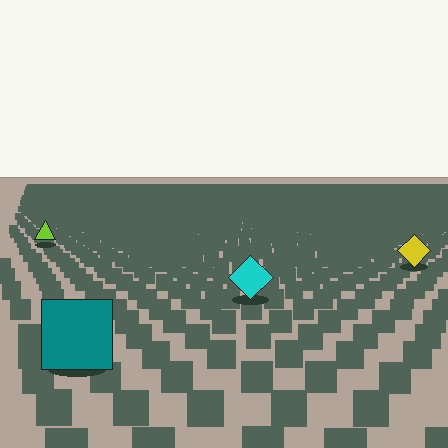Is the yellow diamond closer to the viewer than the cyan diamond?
No. The cyan diamond is closer — you can tell from the texture gradient: the ground texture is coarser near it.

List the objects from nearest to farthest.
From nearest to farthest: the teal square, the cyan diamond, the yellow diamond, the lime triangle.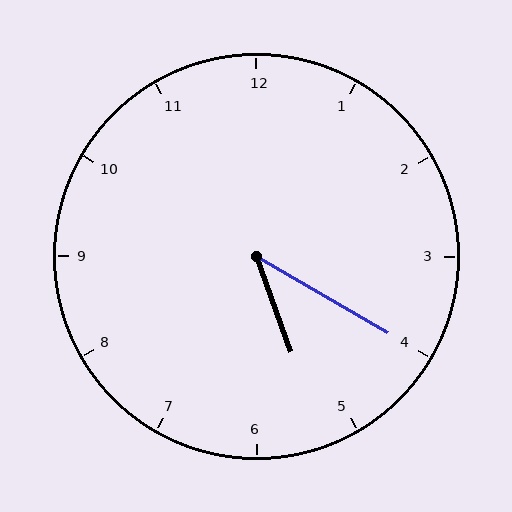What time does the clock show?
5:20.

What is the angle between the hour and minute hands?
Approximately 40 degrees.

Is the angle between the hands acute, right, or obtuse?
It is acute.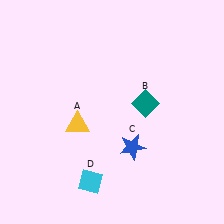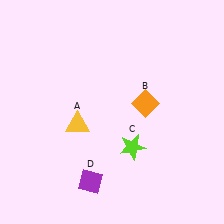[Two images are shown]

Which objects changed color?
B changed from teal to orange. C changed from blue to lime. D changed from cyan to purple.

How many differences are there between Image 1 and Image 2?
There are 3 differences between the two images.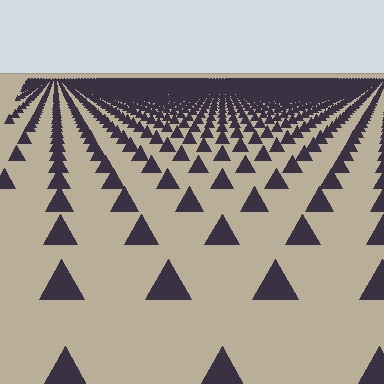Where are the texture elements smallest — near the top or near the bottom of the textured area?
Near the top.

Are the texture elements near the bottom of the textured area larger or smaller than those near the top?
Larger. Near the bottom, elements are closer to the viewer and appear at a bigger on-screen size.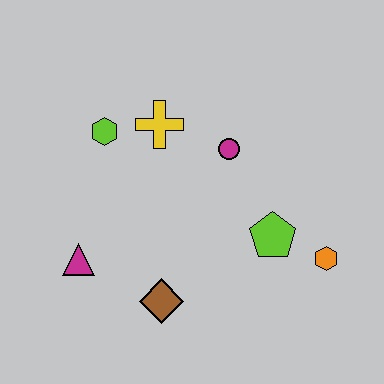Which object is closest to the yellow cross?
The lime hexagon is closest to the yellow cross.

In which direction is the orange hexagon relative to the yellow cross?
The orange hexagon is to the right of the yellow cross.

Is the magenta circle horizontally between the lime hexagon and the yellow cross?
No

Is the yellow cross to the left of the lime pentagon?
Yes